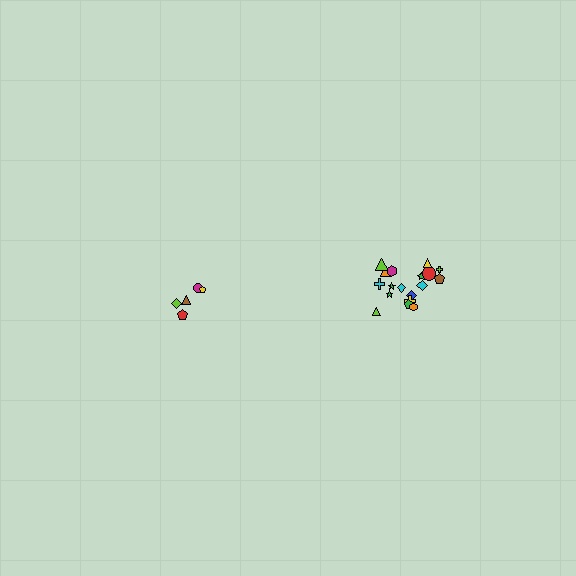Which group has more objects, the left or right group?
The right group.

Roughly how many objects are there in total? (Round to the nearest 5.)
Roughly 25 objects in total.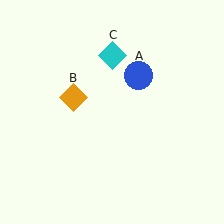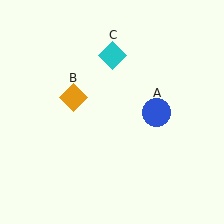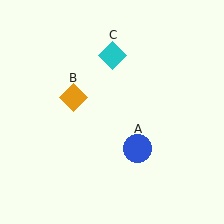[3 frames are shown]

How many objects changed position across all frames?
1 object changed position: blue circle (object A).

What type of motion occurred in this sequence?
The blue circle (object A) rotated clockwise around the center of the scene.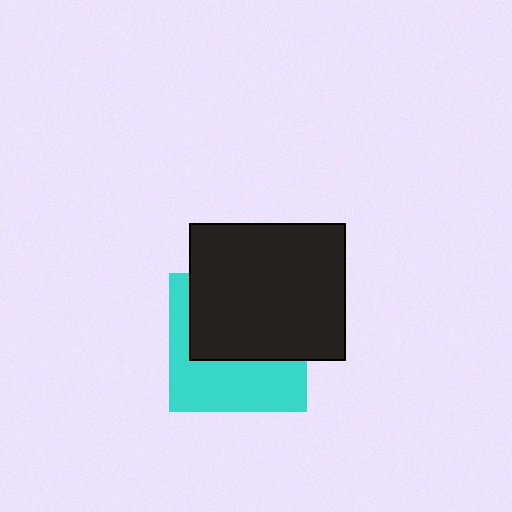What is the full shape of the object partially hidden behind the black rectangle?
The partially hidden object is a cyan square.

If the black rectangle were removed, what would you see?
You would see the complete cyan square.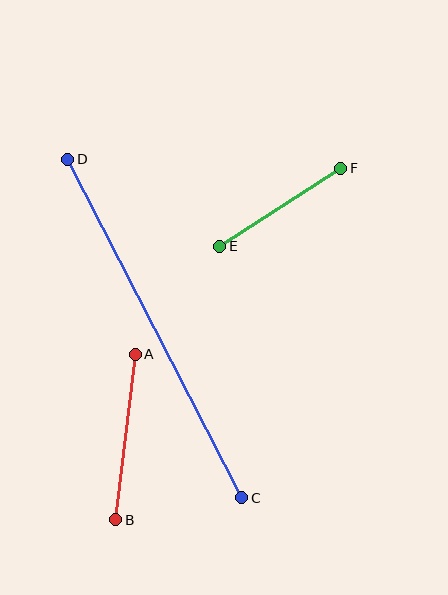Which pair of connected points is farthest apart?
Points C and D are farthest apart.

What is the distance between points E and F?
The distance is approximately 144 pixels.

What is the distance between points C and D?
The distance is approximately 380 pixels.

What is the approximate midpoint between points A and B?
The midpoint is at approximately (125, 437) pixels.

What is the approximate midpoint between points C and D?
The midpoint is at approximately (155, 329) pixels.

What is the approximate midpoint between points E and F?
The midpoint is at approximately (280, 207) pixels.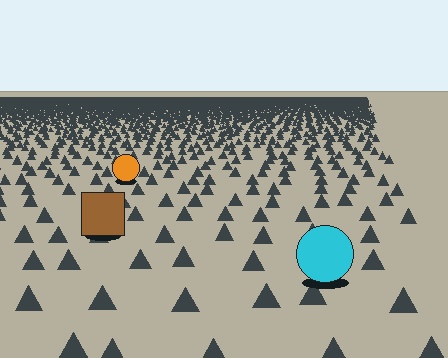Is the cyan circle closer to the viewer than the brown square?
Yes. The cyan circle is closer — you can tell from the texture gradient: the ground texture is coarser near it.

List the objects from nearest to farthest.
From nearest to farthest: the cyan circle, the brown square, the orange circle.